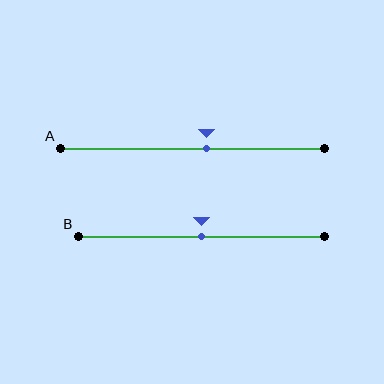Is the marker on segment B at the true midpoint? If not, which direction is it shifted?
Yes, the marker on segment B is at the true midpoint.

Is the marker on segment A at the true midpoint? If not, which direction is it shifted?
No, the marker on segment A is shifted to the right by about 6% of the segment length.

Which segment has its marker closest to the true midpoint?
Segment B has its marker closest to the true midpoint.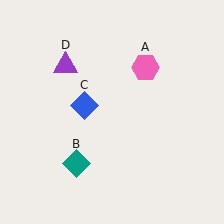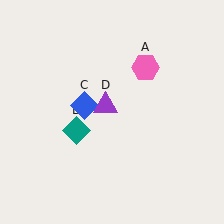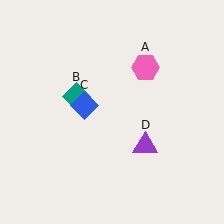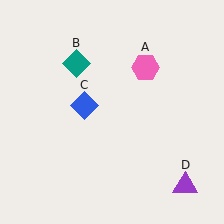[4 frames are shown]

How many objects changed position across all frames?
2 objects changed position: teal diamond (object B), purple triangle (object D).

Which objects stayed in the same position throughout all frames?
Pink hexagon (object A) and blue diamond (object C) remained stationary.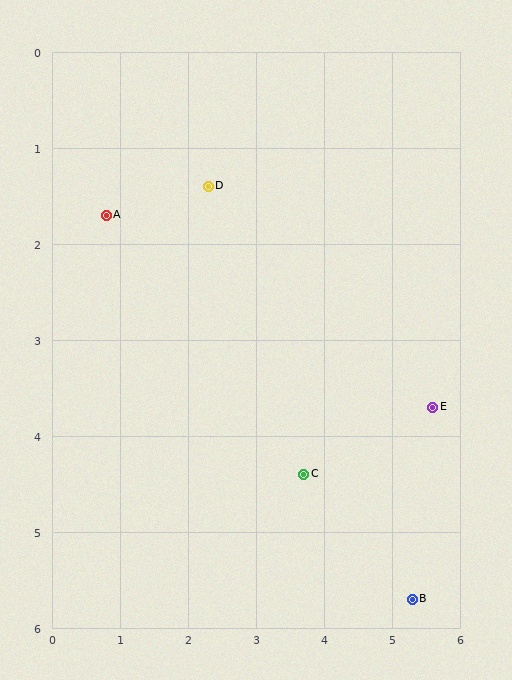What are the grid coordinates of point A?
Point A is at approximately (0.8, 1.7).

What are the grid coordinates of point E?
Point E is at approximately (5.6, 3.7).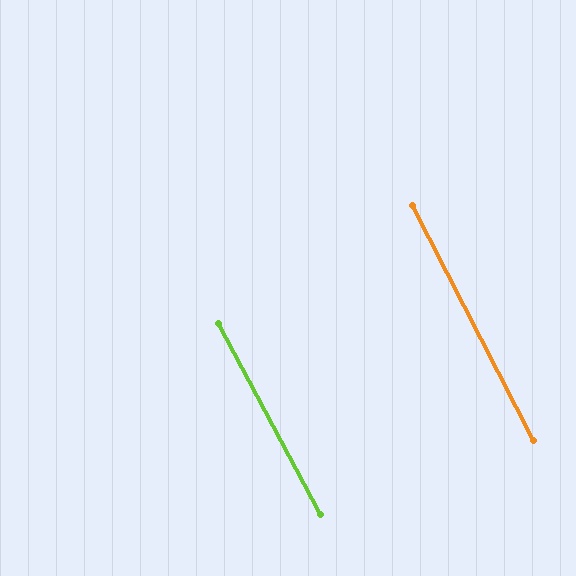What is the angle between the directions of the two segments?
Approximately 1 degree.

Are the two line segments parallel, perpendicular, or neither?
Parallel — their directions differ by only 0.8°.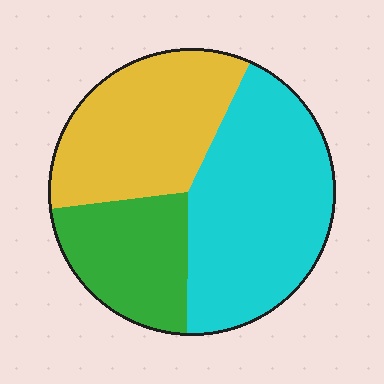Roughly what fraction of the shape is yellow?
Yellow takes up about one third (1/3) of the shape.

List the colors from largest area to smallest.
From largest to smallest: cyan, yellow, green.